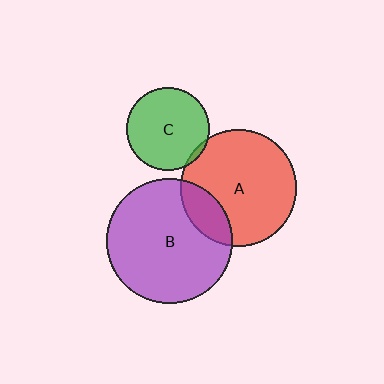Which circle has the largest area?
Circle B (purple).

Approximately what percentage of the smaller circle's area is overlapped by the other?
Approximately 5%.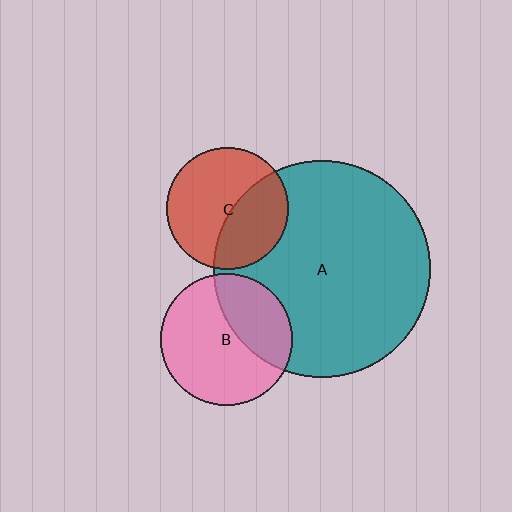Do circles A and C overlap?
Yes.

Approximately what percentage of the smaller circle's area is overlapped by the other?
Approximately 40%.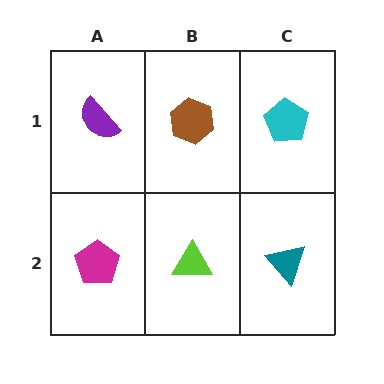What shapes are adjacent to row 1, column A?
A magenta pentagon (row 2, column A), a brown hexagon (row 1, column B).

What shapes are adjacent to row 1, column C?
A teal triangle (row 2, column C), a brown hexagon (row 1, column B).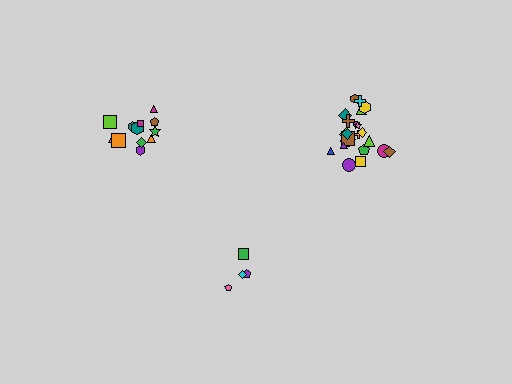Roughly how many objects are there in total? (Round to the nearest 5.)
Roughly 40 objects in total.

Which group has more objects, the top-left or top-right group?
The top-right group.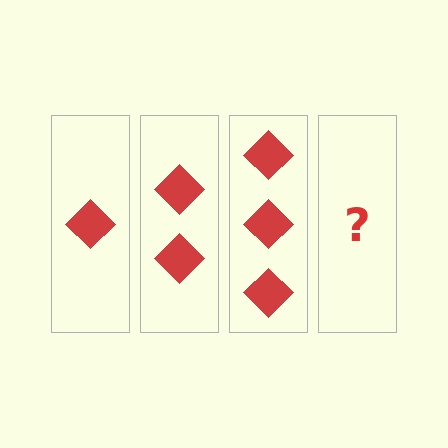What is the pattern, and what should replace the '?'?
The pattern is that each step adds one more diamond. The '?' should be 4 diamonds.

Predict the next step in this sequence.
The next step is 4 diamonds.